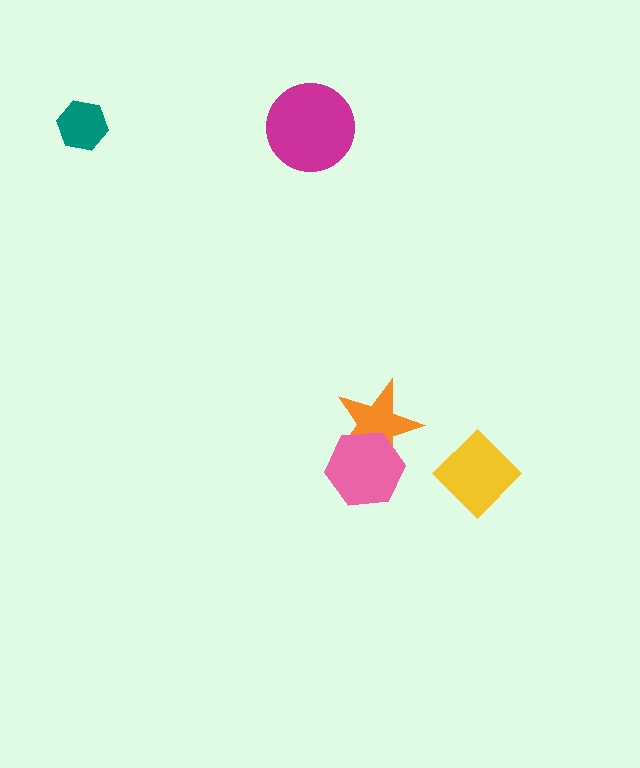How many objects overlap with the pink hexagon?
1 object overlaps with the pink hexagon.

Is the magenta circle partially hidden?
No, no other shape covers it.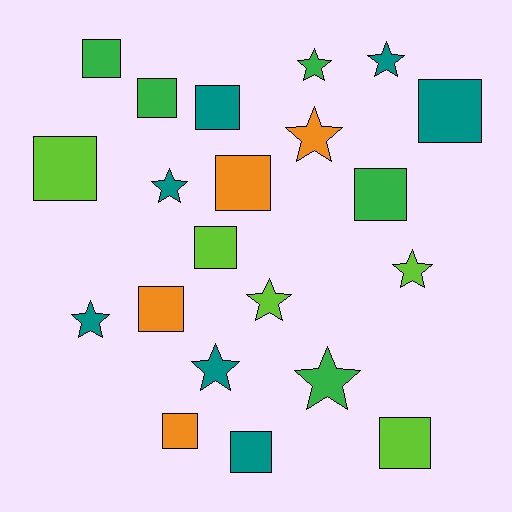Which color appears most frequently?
Teal, with 7 objects.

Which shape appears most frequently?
Square, with 12 objects.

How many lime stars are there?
There are 2 lime stars.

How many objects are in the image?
There are 21 objects.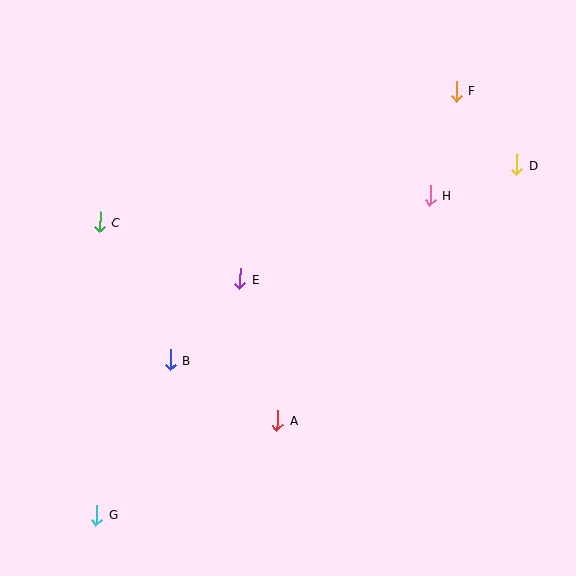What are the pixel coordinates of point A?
Point A is at (277, 421).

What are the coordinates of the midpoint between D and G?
The midpoint between D and G is at (307, 340).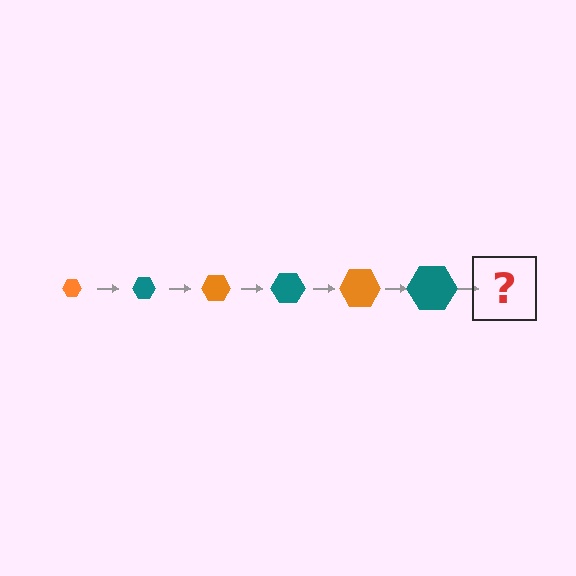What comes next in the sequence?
The next element should be an orange hexagon, larger than the previous one.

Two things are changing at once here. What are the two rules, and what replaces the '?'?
The two rules are that the hexagon grows larger each step and the color cycles through orange and teal. The '?' should be an orange hexagon, larger than the previous one.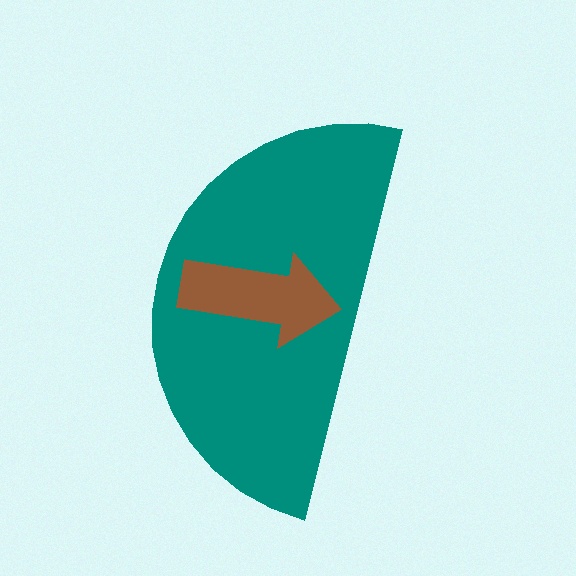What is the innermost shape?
The brown arrow.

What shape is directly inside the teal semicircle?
The brown arrow.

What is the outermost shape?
The teal semicircle.